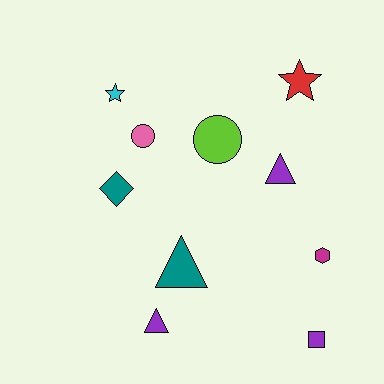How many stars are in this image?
There are 2 stars.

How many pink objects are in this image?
There is 1 pink object.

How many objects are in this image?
There are 10 objects.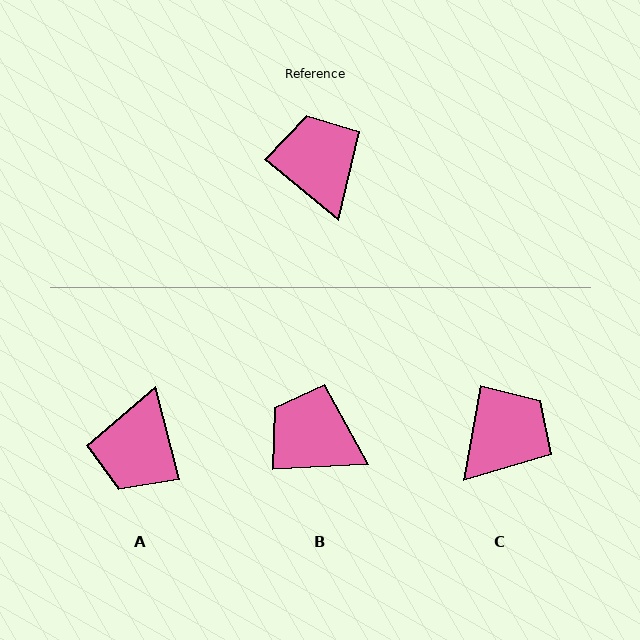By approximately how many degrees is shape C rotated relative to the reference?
Approximately 60 degrees clockwise.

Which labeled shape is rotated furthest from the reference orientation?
A, about 144 degrees away.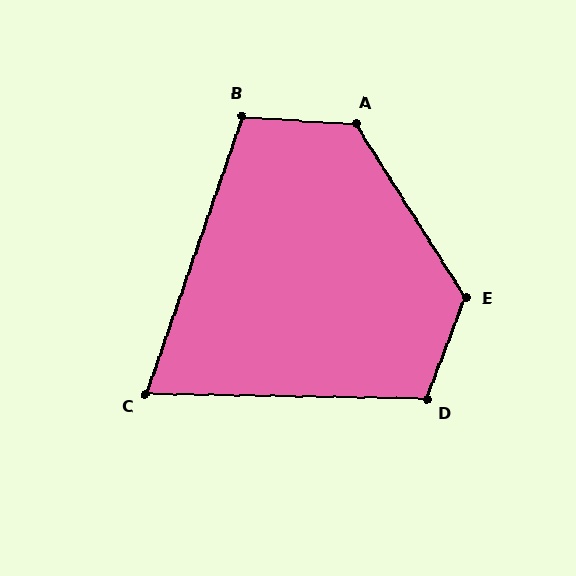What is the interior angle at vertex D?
Approximately 110 degrees (obtuse).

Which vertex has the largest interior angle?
E, at approximately 127 degrees.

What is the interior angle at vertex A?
Approximately 126 degrees (obtuse).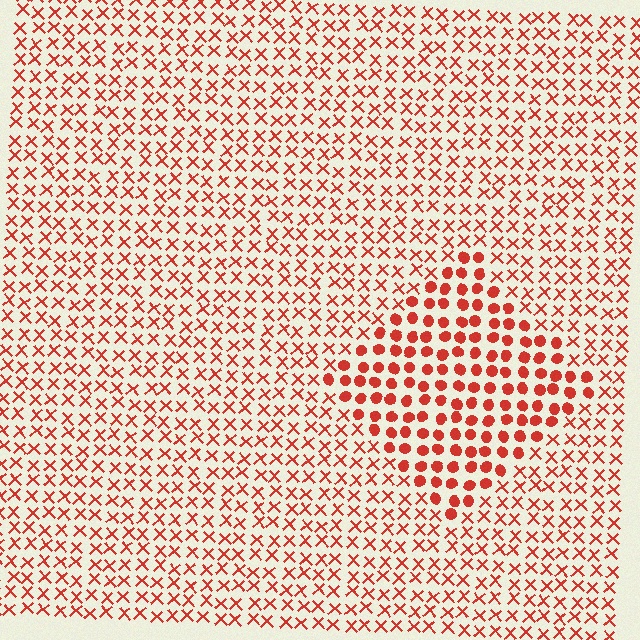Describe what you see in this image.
The image is filled with small red elements arranged in a uniform grid. A diamond-shaped region contains circles, while the surrounding area contains X marks. The boundary is defined purely by the change in element shape.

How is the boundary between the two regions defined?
The boundary is defined by a change in element shape: circles inside vs. X marks outside. All elements share the same color and spacing.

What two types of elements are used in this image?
The image uses circles inside the diamond region and X marks outside it.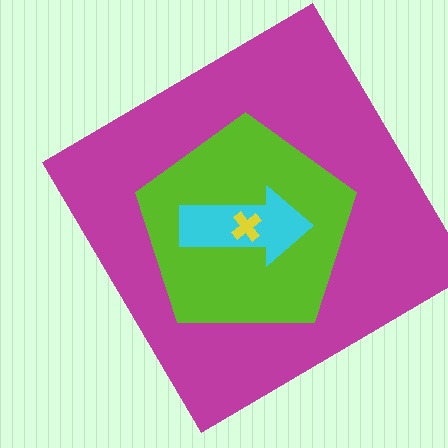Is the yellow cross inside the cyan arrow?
Yes.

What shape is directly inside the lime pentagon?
The cyan arrow.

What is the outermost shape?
The magenta diamond.